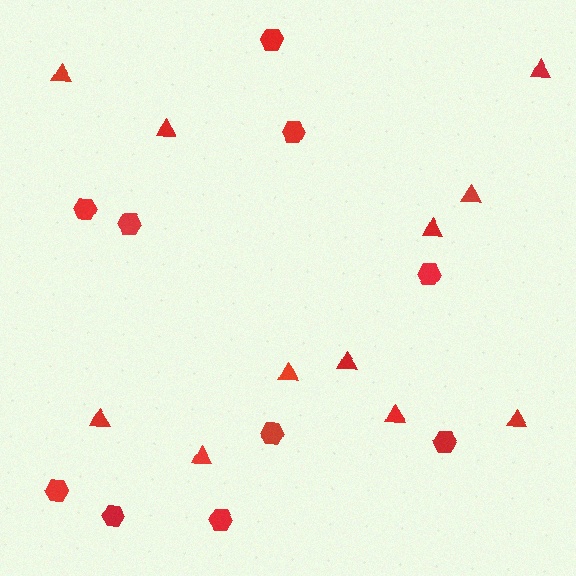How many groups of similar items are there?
There are 2 groups: one group of triangles (11) and one group of hexagons (10).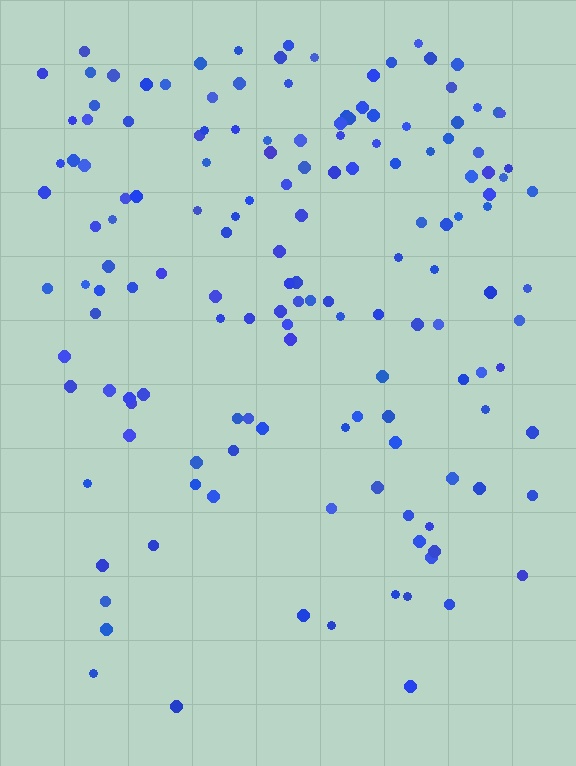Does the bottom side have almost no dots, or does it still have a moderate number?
Still a moderate number, just noticeably fewer than the top.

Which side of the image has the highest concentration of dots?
The top.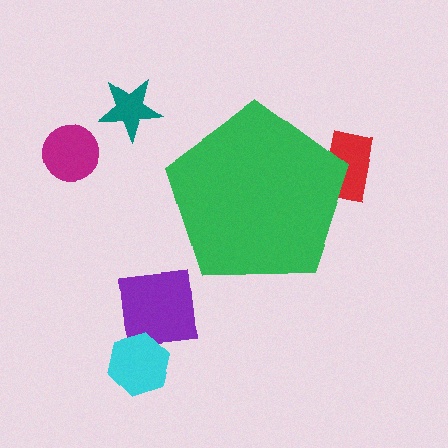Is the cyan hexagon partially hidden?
No, the cyan hexagon is fully visible.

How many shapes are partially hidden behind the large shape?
1 shape is partially hidden.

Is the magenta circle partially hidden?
No, the magenta circle is fully visible.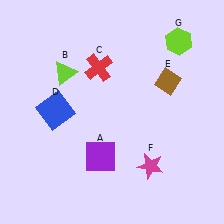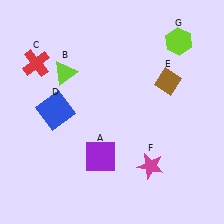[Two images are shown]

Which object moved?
The red cross (C) moved left.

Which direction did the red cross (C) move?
The red cross (C) moved left.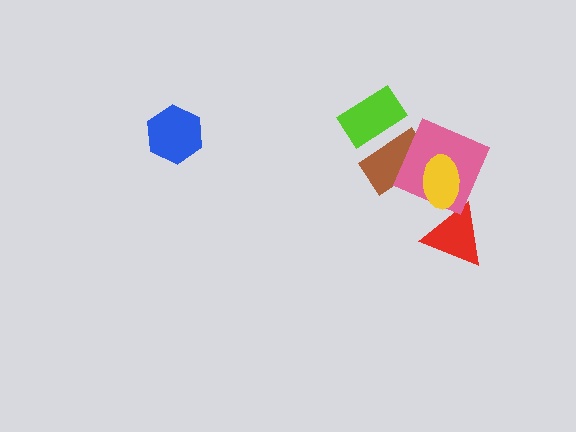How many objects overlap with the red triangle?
1 object overlaps with the red triangle.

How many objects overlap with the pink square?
2 objects overlap with the pink square.